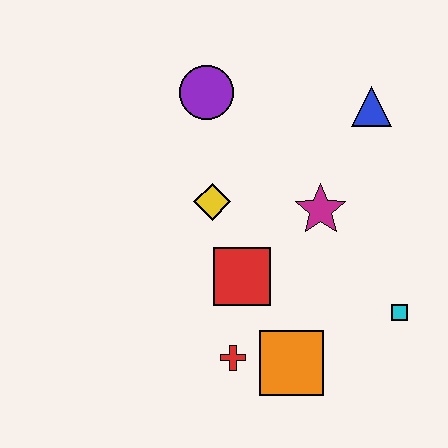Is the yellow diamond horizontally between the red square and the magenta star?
No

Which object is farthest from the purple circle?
The cyan square is farthest from the purple circle.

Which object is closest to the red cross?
The orange square is closest to the red cross.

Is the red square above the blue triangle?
No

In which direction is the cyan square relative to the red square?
The cyan square is to the right of the red square.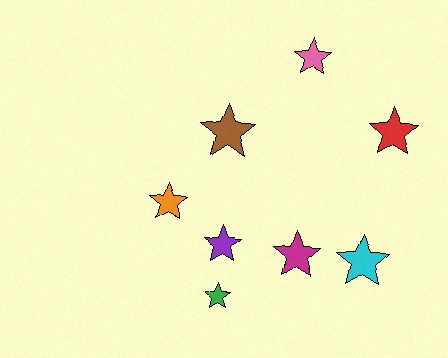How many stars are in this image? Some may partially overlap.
There are 8 stars.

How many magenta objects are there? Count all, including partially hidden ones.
There is 1 magenta object.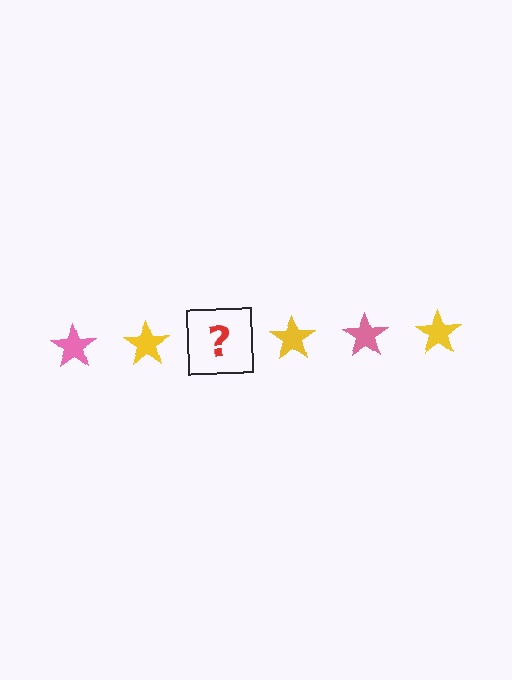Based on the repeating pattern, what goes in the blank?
The blank should be a pink star.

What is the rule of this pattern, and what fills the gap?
The rule is that the pattern cycles through pink, yellow stars. The gap should be filled with a pink star.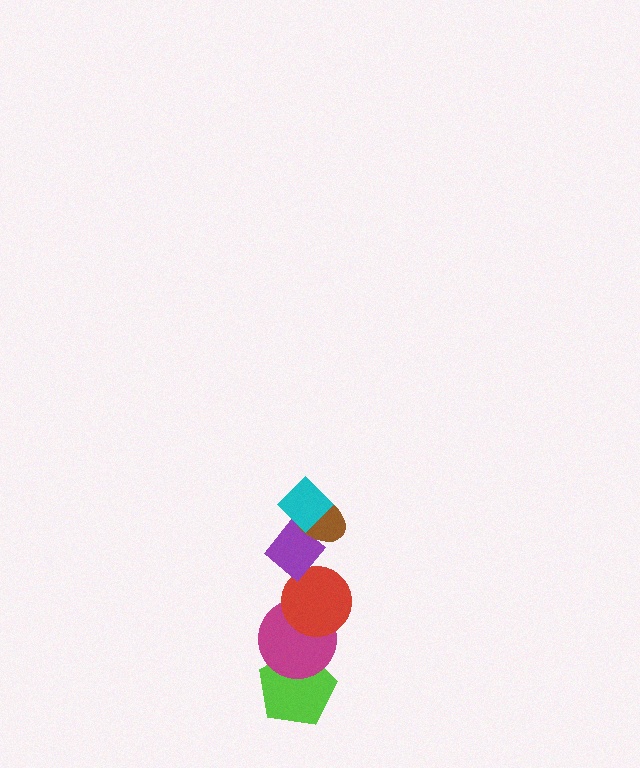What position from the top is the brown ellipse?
The brown ellipse is 2nd from the top.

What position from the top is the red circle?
The red circle is 4th from the top.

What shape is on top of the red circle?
The purple diamond is on top of the red circle.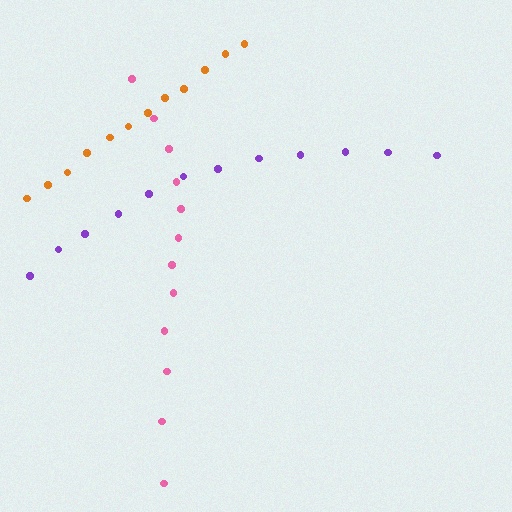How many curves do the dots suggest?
There are 3 distinct paths.